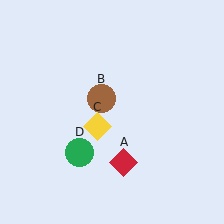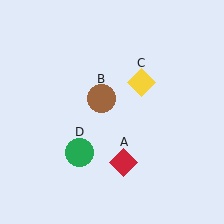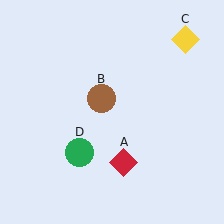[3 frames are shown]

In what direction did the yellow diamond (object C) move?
The yellow diamond (object C) moved up and to the right.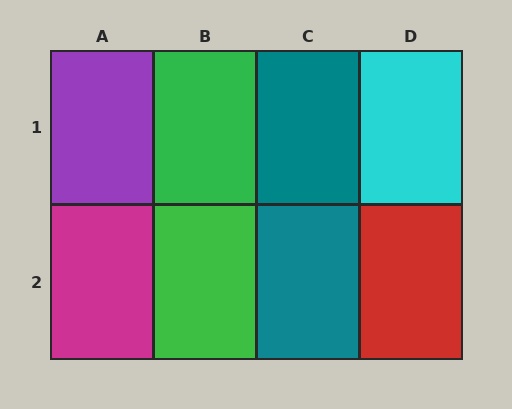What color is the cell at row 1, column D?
Cyan.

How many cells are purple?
1 cell is purple.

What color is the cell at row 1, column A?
Purple.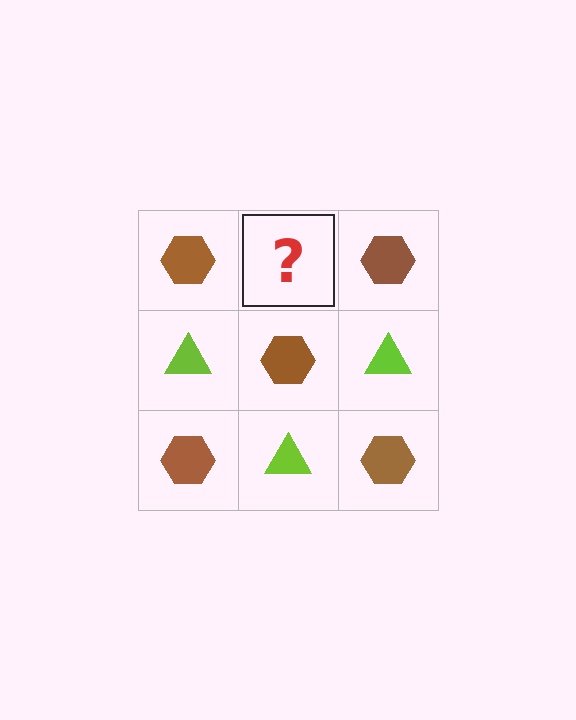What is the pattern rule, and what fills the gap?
The rule is that it alternates brown hexagon and lime triangle in a checkerboard pattern. The gap should be filled with a lime triangle.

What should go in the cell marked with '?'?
The missing cell should contain a lime triangle.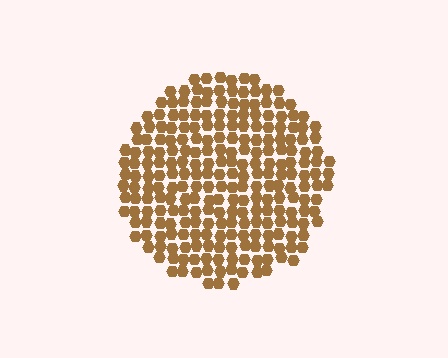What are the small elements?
The small elements are hexagons.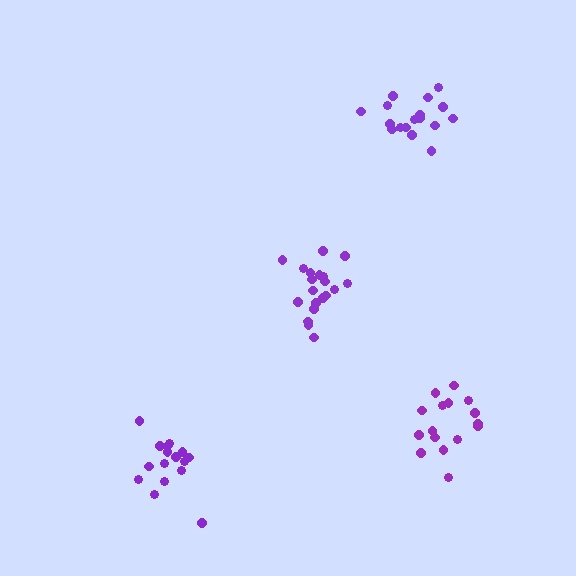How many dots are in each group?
Group 1: 16 dots, Group 2: 20 dots, Group 3: 16 dots, Group 4: 17 dots (69 total).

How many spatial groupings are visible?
There are 4 spatial groupings.